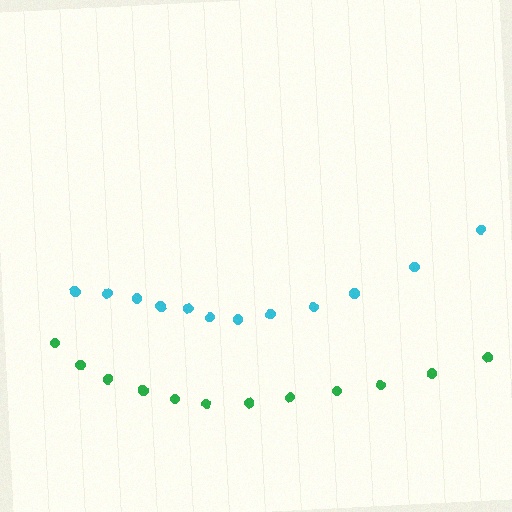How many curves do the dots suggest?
There are 2 distinct paths.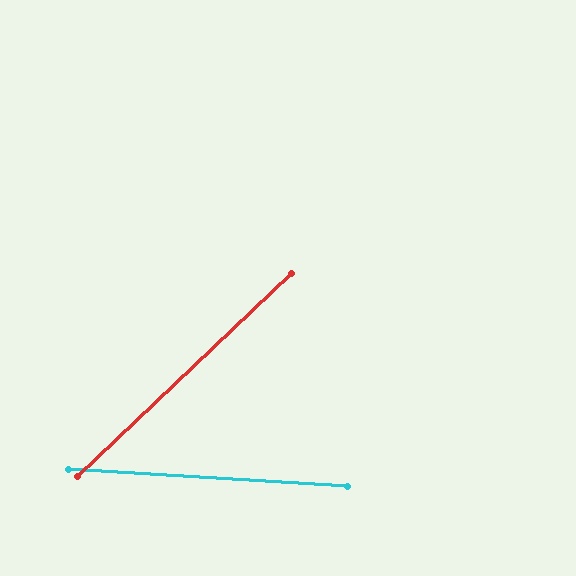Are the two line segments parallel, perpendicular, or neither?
Neither parallel nor perpendicular — they differ by about 47°.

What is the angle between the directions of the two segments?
Approximately 47 degrees.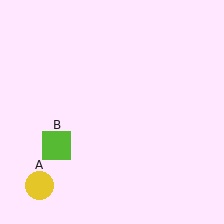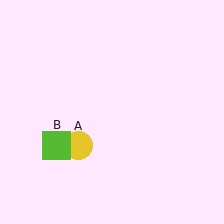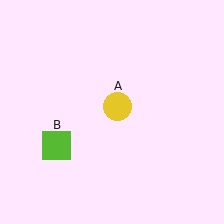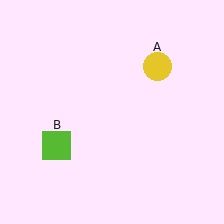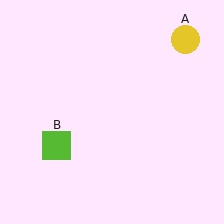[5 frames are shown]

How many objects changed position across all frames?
1 object changed position: yellow circle (object A).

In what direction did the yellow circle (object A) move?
The yellow circle (object A) moved up and to the right.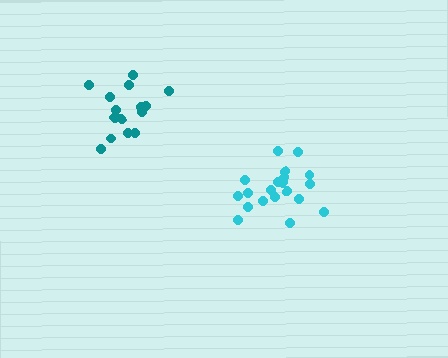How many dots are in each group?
Group 1: 20 dots, Group 2: 16 dots (36 total).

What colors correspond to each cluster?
The clusters are colored: cyan, teal.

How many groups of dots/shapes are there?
There are 2 groups.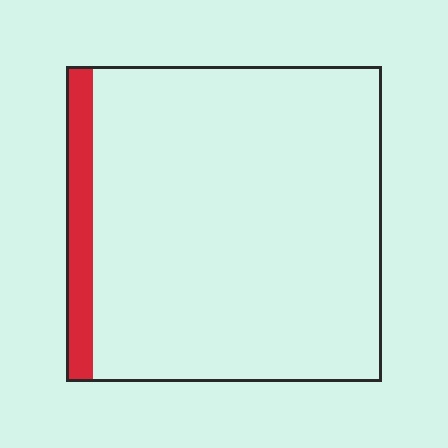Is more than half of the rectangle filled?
No.